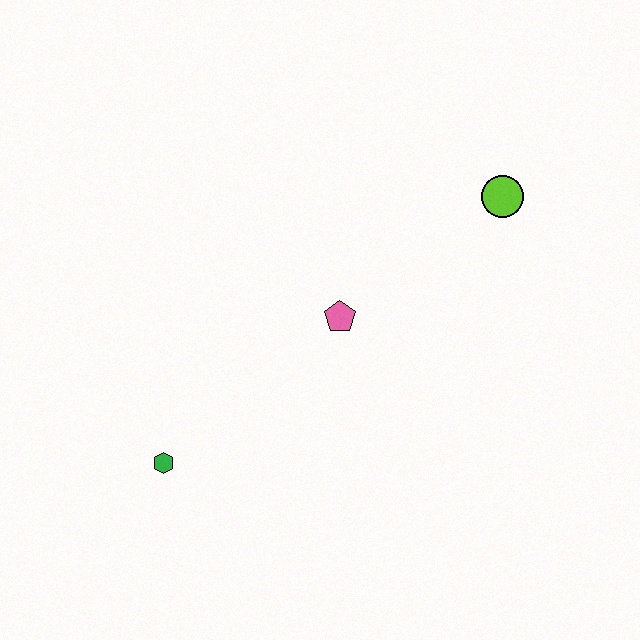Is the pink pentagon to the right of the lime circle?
No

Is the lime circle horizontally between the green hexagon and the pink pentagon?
No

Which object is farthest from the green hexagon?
The lime circle is farthest from the green hexagon.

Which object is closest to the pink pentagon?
The lime circle is closest to the pink pentagon.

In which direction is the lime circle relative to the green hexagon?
The lime circle is to the right of the green hexagon.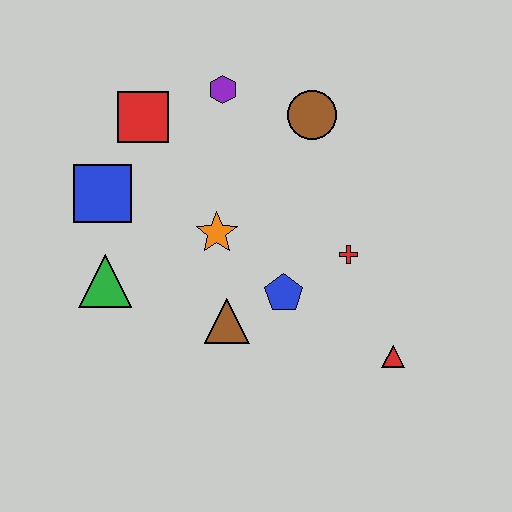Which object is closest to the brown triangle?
The blue pentagon is closest to the brown triangle.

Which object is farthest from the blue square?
The red triangle is farthest from the blue square.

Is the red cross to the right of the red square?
Yes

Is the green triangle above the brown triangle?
Yes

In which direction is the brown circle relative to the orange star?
The brown circle is above the orange star.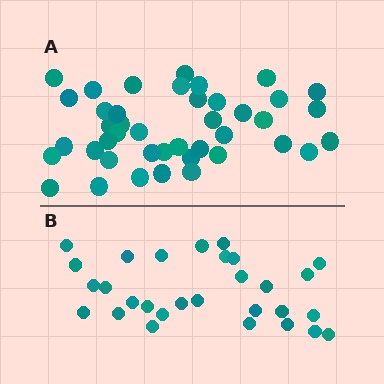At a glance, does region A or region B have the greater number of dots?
Region A (the top region) has more dots.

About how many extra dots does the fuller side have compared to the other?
Region A has approximately 15 more dots than region B.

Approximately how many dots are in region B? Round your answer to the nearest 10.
About 30 dots. (The exact count is 29, which rounds to 30.)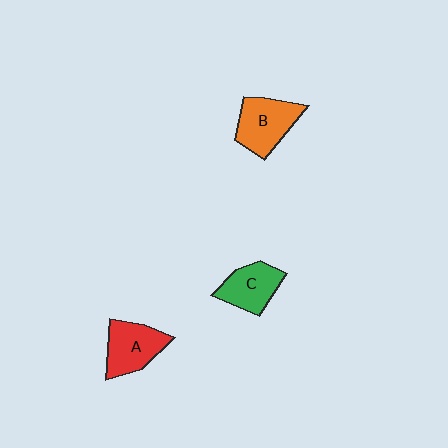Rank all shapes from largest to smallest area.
From largest to smallest: B (orange), A (red), C (green).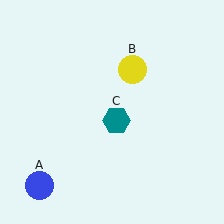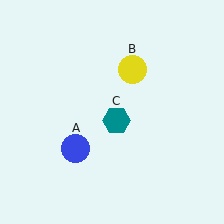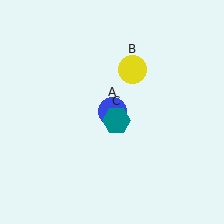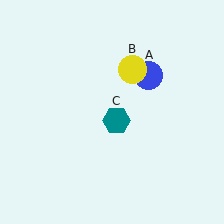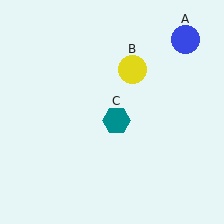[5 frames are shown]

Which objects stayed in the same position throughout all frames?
Yellow circle (object B) and teal hexagon (object C) remained stationary.